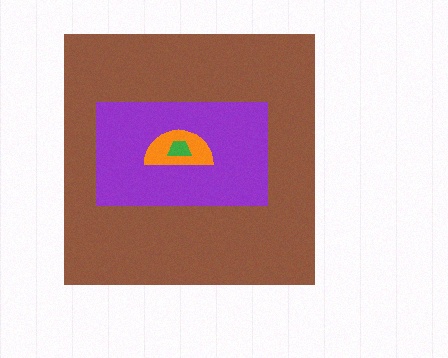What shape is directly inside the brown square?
The purple rectangle.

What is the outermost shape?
The brown square.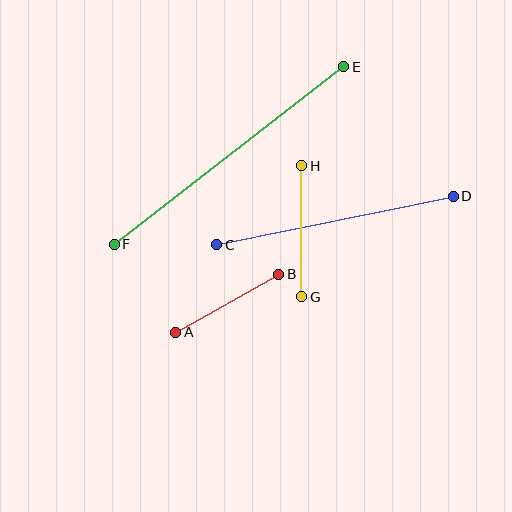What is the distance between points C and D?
The distance is approximately 242 pixels.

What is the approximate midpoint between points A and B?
The midpoint is at approximately (227, 303) pixels.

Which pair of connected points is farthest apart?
Points E and F are farthest apart.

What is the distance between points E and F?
The distance is approximately 290 pixels.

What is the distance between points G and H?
The distance is approximately 131 pixels.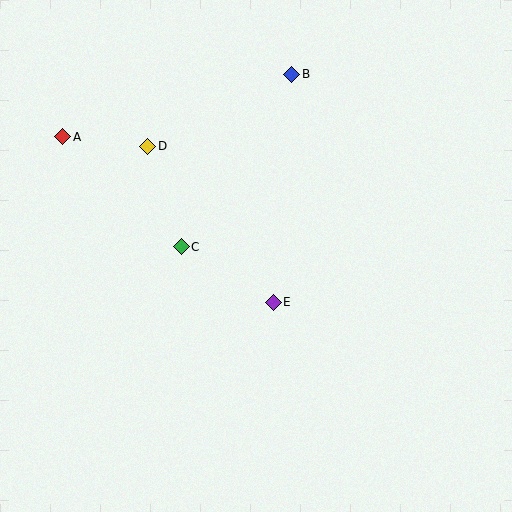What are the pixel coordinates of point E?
Point E is at (273, 302).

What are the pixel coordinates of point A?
Point A is at (63, 137).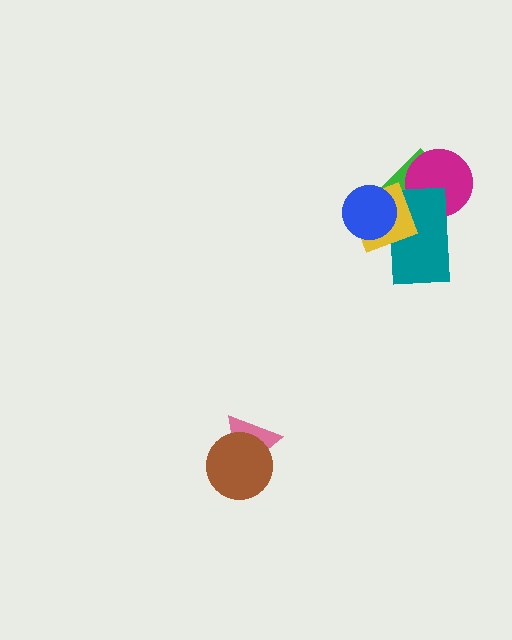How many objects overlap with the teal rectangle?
4 objects overlap with the teal rectangle.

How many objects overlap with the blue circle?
3 objects overlap with the blue circle.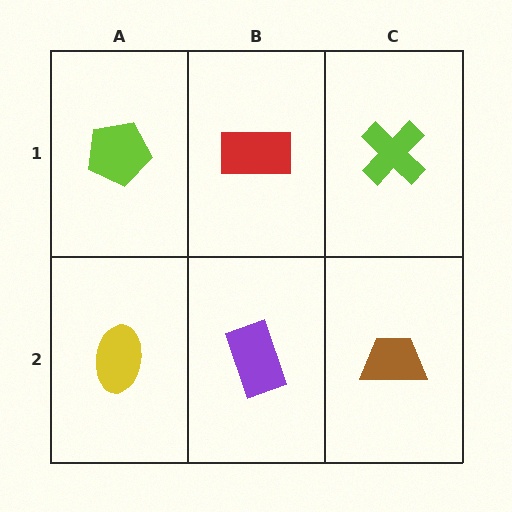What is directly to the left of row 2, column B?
A yellow ellipse.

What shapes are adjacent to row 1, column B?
A purple rectangle (row 2, column B), a lime pentagon (row 1, column A), a lime cross (row 1, column C).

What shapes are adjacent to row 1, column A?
A yellow ellipse (row 2, column A), a red rectangle (row 1, column B).